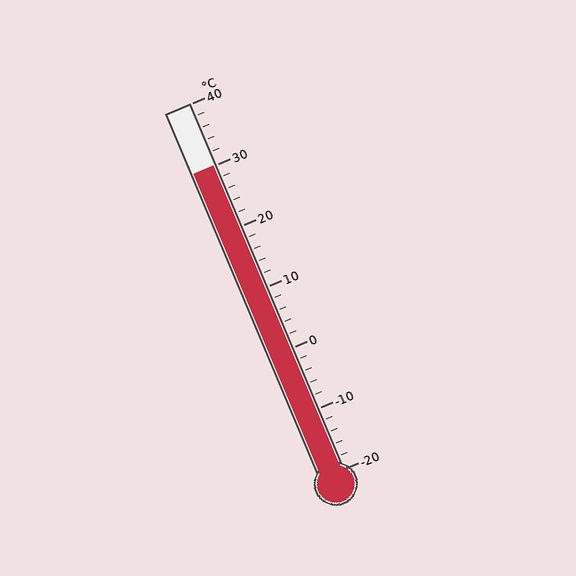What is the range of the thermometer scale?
The thermometer scale ranges from -20°C to 40°C.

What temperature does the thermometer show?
The thermometer shows approximately 30°C.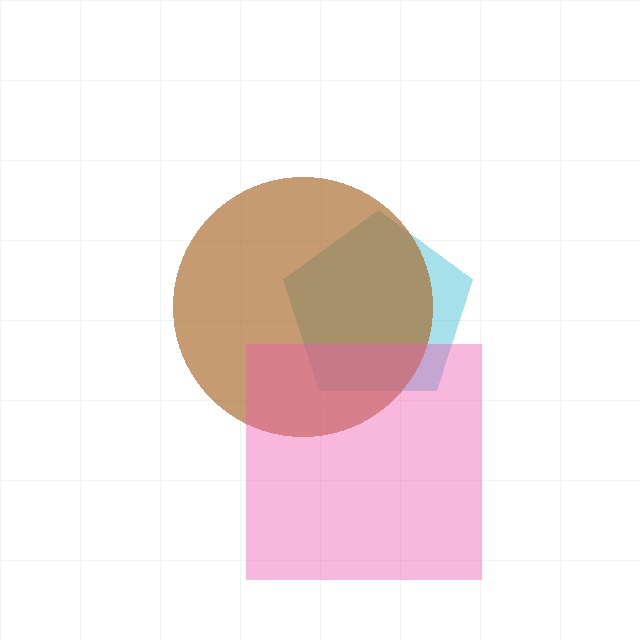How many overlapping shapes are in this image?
There are 3 overlapping shapes in the image.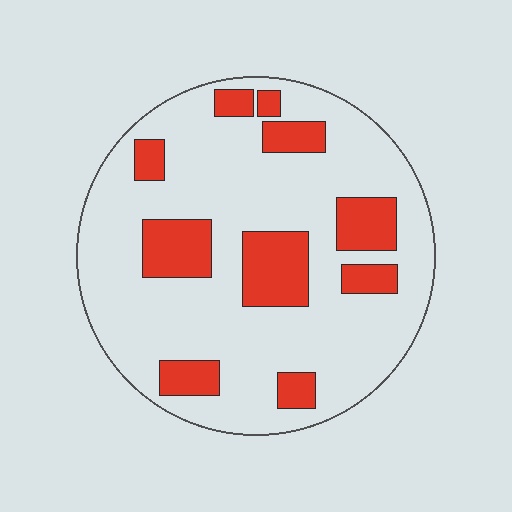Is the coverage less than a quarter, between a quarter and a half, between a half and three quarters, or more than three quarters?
Less than a quarter.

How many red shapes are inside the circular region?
10.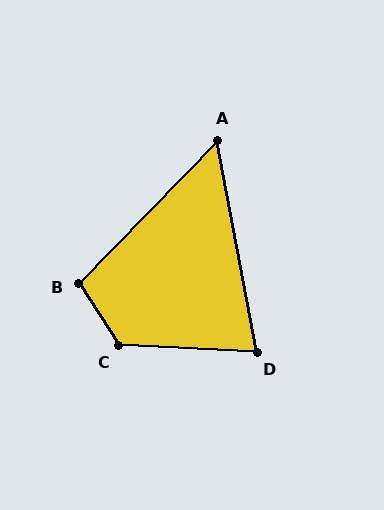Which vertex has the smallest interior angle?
A, at approximately 55 degrees.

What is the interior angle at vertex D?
Approximately 77 degrees (acute).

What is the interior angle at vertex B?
Approximately 103 degrees (obtuse).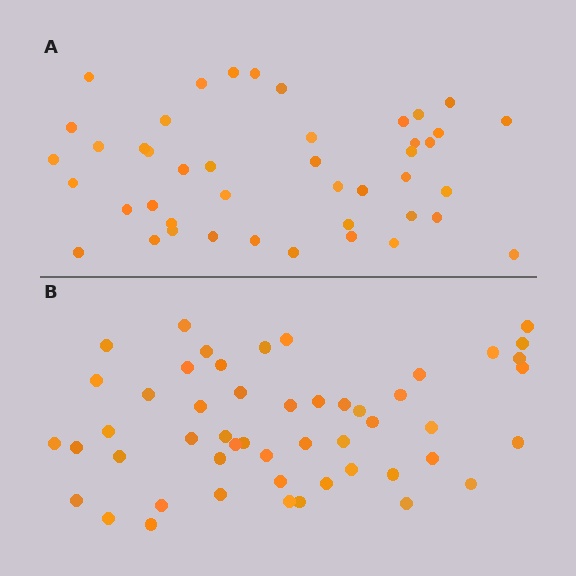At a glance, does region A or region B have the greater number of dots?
Region B (the bottom region) has more dots.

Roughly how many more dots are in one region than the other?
Region B has roughly 8 or so more dots than region A.